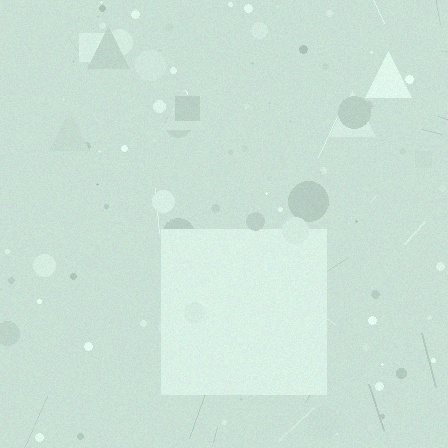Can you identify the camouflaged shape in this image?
The camouflaged shape is a square.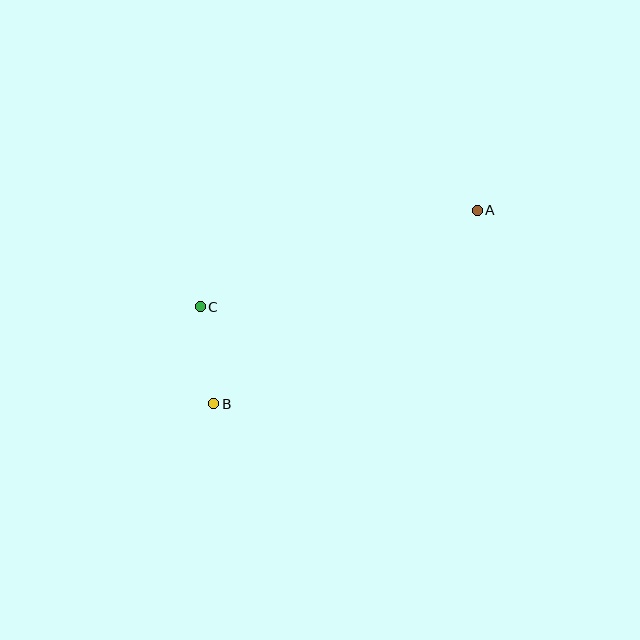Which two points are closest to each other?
Points B and C are closest to each other.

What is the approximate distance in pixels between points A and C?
The distance between A and C is approximately 293 pixels.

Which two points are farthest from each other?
Points A and B are farthest from each other.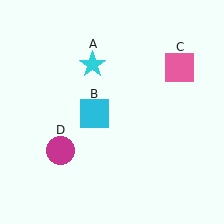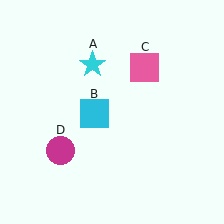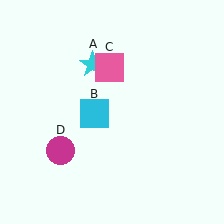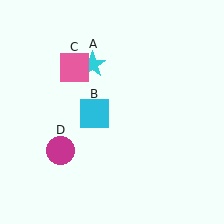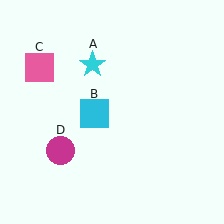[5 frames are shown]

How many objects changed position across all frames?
1 object changed position: pink square (object C).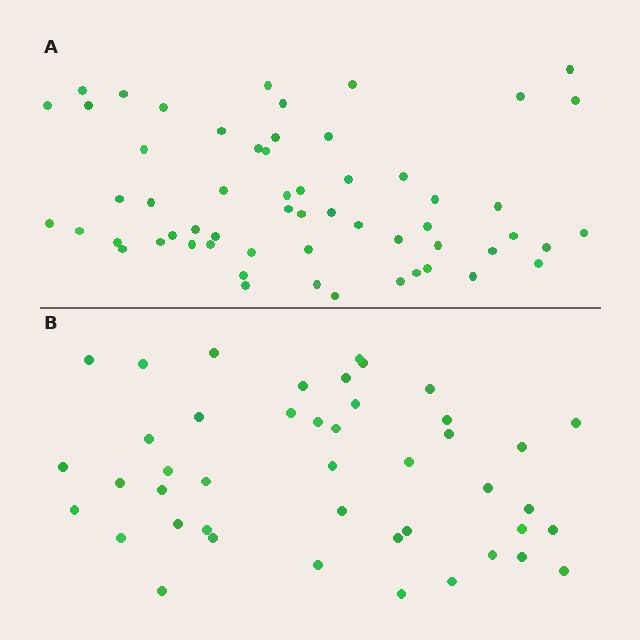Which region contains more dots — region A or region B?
Region A (the top region) has more dots.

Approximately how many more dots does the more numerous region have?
Region A has approximately 15 more dots than region B.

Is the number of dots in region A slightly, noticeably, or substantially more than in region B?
Region A has noticeably more, but not dramatically so. The ratio is roughly 1.3 to 1.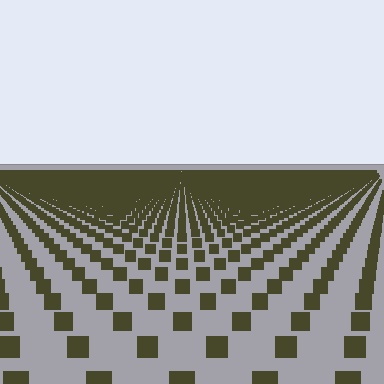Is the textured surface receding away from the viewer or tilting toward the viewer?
The surface is receding away from the viewer. Texture elements get smaller and denser toward the top.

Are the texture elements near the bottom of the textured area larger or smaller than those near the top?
Larger. Near the bottom, elements are closer to the viewer and appear at a bigger on-screen size.